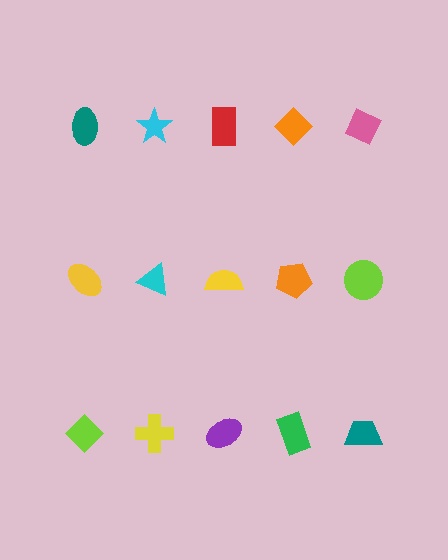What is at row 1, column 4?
An orange diamond.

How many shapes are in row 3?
5 shapes.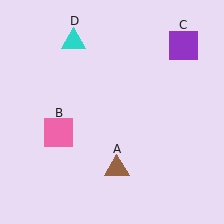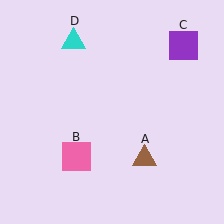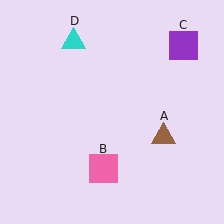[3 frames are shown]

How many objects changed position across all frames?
2 objects changed position: brown triangle (object A), pink square (object B).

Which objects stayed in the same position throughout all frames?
Purple square (object C) and cyan triangle (object D) remained stationary.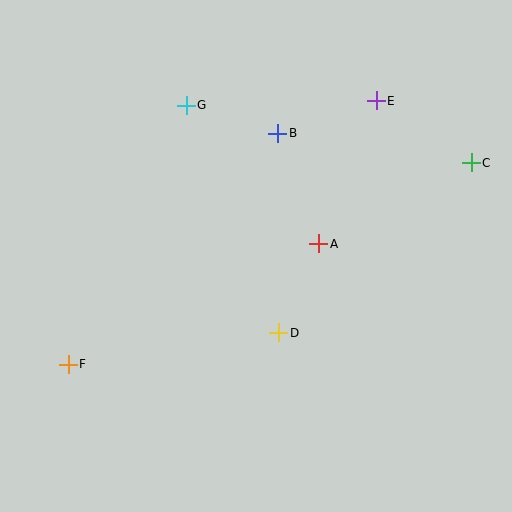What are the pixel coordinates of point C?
Point C is at (471, 163).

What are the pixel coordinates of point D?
Point D is at (279, 333).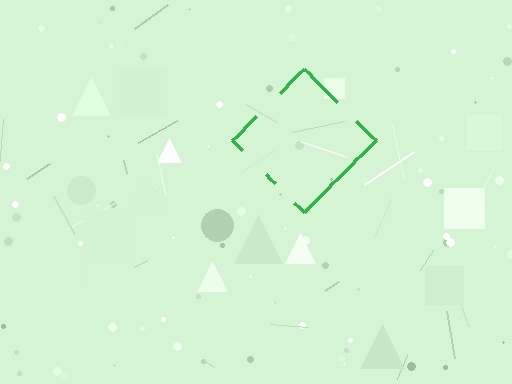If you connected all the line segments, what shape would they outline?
They would outline a diamond.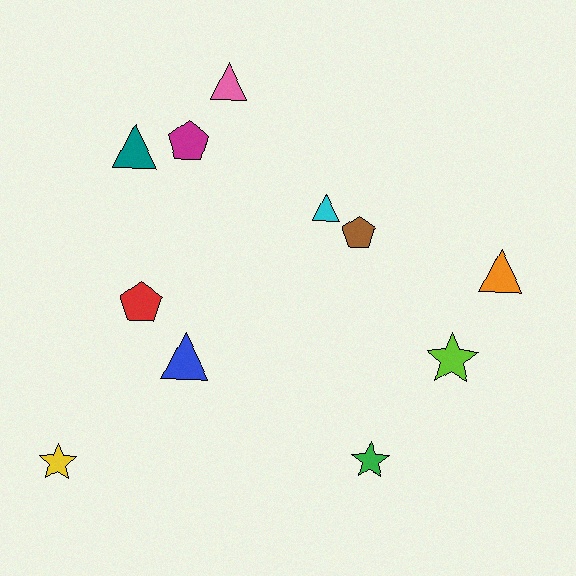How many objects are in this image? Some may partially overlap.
There are 11 objects.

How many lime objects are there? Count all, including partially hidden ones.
There is 1 lime object.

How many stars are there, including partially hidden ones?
There are 3 stars.